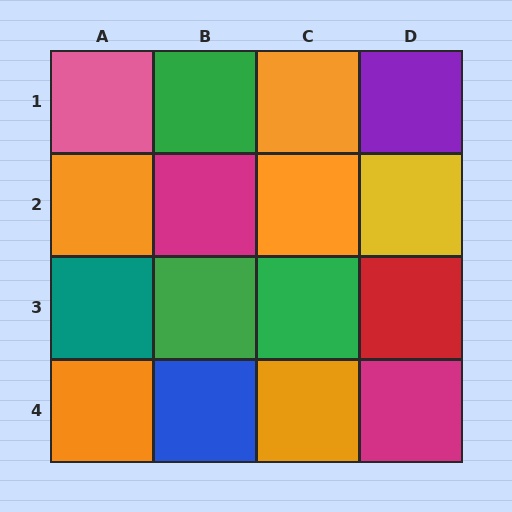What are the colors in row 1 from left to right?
Pink, green, orange, purple.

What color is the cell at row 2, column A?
Orange.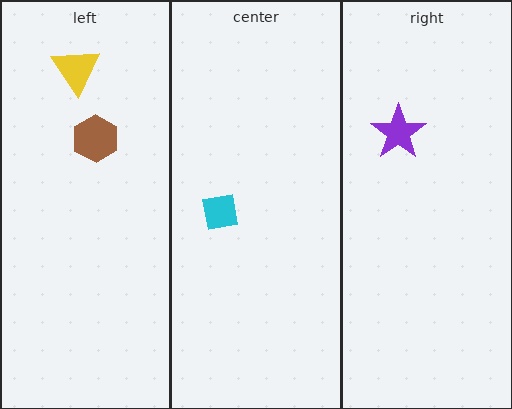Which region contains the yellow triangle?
The left region.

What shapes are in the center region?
The cyan square.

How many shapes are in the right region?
1.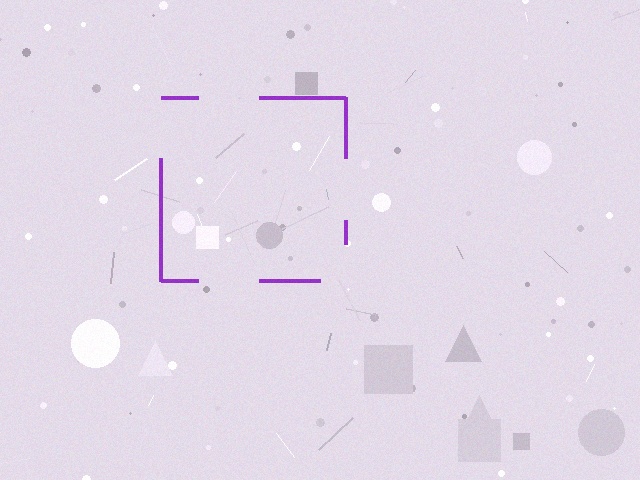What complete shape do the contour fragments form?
The contour fragments form a square.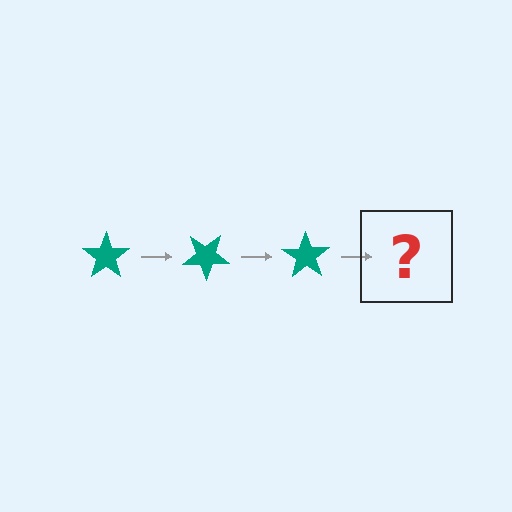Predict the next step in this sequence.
The next step is a teal star rotated 105 degrees.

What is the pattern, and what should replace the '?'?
The pattern is that the star rotates 35 degrees each step. The '?' should be a teal star rotated 105 degrees.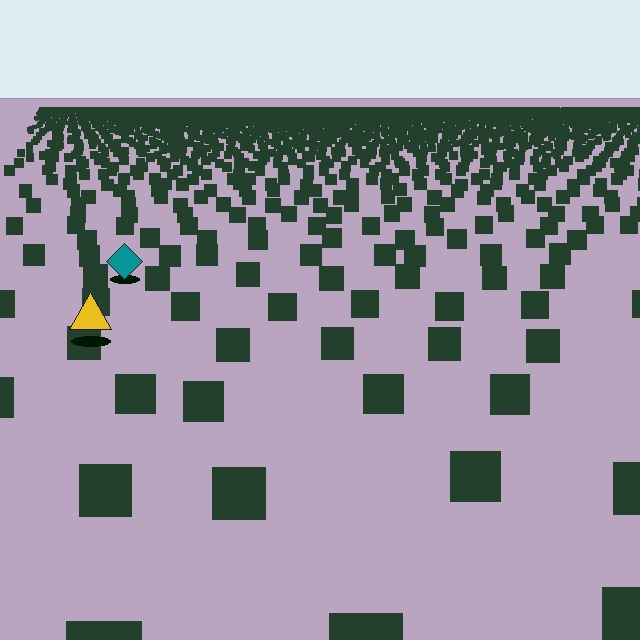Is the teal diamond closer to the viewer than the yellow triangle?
No. The yellow triangle is closer — you can tell from the texture gradient: the ground texture is coarser near it.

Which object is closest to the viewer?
The yellow triangle is closest. The texture marks near it are larger and more spread out.